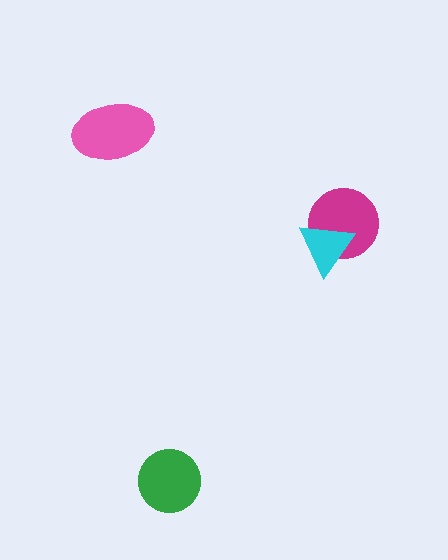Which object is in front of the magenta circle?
The cyan triangle is in front of the magenta circle.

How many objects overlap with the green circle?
0 objects overlap with the green circle.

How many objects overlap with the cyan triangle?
1 object overlaps with the cyan triangle.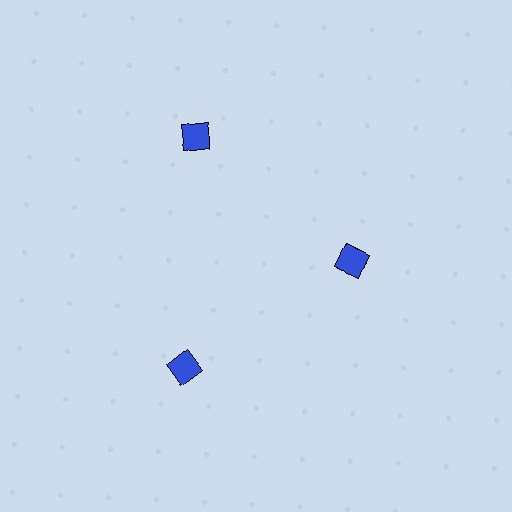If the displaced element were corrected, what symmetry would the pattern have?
It would have 3-fold rotational symmetry — the pattern would map onto itself every 120 degrees.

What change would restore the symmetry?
The symmetry would be restored by moving it outward, back onto the ring so that all 3 diamonds sit at equal angles and equal distance from the center.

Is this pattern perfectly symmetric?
No. The 3 blue diamonds are arranged in a ring, but one element near the 3 o'clock position is pulled inward toward the center, breaking the 3-fold rotational symmetry.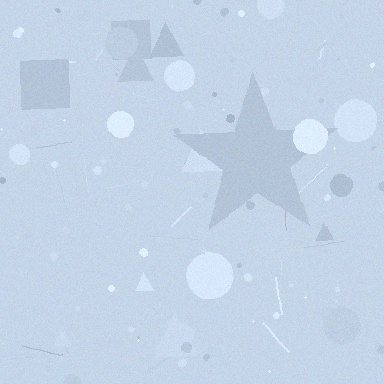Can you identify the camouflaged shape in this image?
The camouflaged shape is a star.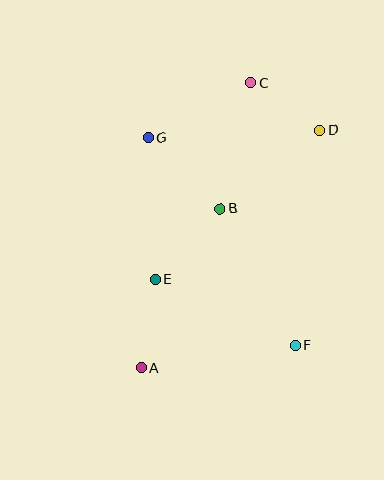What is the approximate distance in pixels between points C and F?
The distance between C and F is approximately 267 pixels.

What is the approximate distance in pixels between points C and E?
The distance between C and E is approximately 219 pixels.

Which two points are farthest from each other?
Points A and C are farthest from each other.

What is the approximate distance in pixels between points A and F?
The distance between A and F is approximately 155 pixels.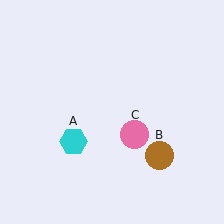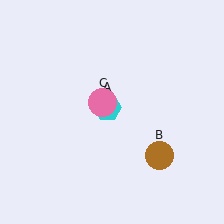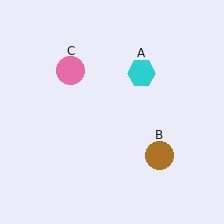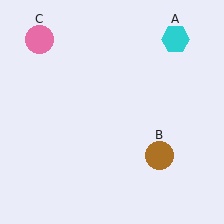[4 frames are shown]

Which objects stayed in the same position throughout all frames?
Brown circle (object B) remained stationary.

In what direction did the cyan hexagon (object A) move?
The cyan hexagon (object A) moved up and to the right.